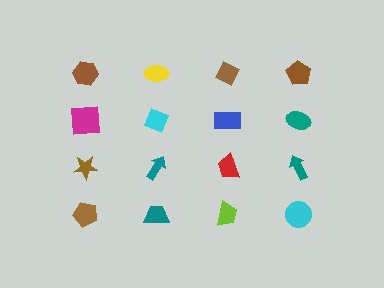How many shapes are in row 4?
4 shapes.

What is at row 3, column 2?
A teal arrow.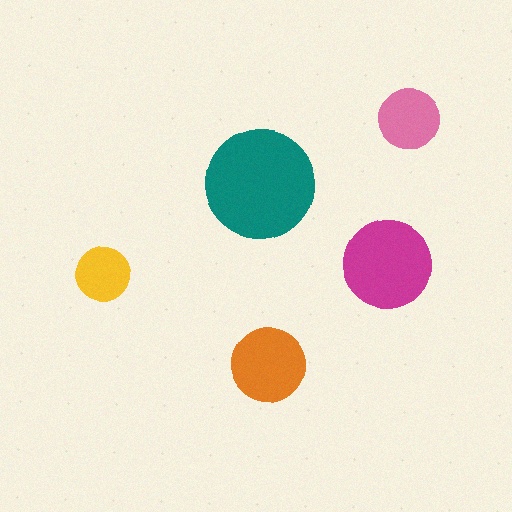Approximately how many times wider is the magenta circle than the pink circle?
About 1.5 times wider.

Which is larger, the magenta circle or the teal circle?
The teal one.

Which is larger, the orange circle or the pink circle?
The orange one.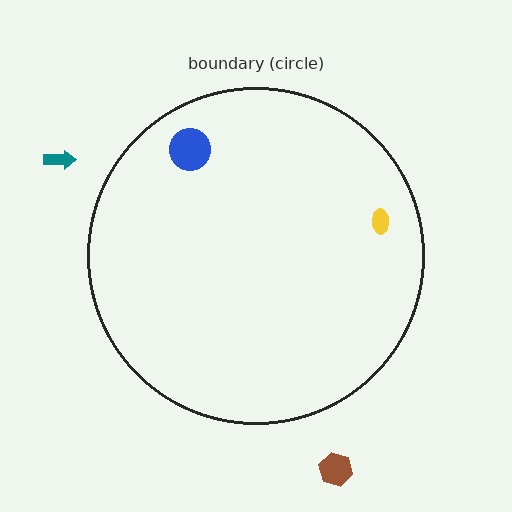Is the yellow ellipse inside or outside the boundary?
Inside.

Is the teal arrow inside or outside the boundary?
Outside.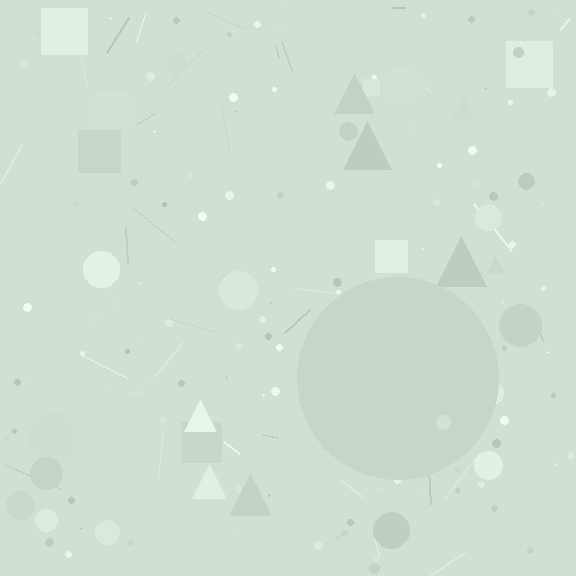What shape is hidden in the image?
A circle is hidden in the image.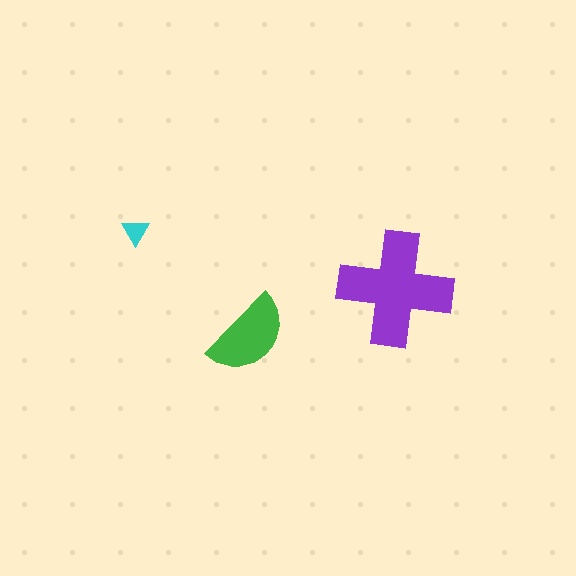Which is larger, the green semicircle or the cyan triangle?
The green semicircle.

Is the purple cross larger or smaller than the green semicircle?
Larger.